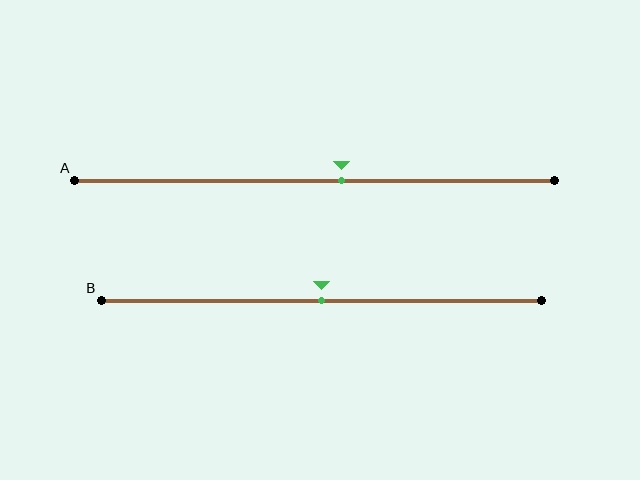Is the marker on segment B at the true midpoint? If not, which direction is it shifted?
Yes, the marker on segment B is at the true midpoint.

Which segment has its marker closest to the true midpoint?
Segment B has its marker closest to the true midpoint.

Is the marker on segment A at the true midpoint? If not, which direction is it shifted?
No, the marker on segment A is shifted to the right by about 6% of the segment length.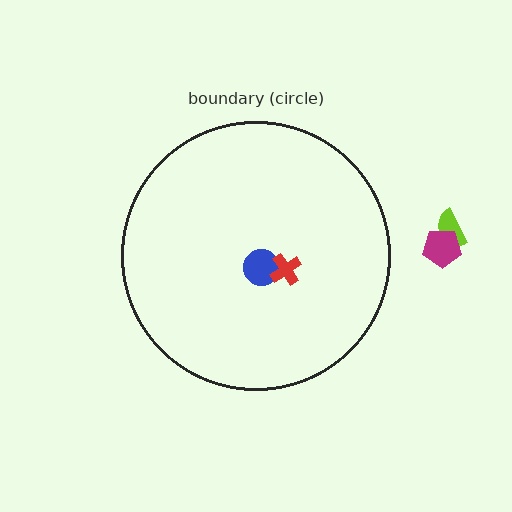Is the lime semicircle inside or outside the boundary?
Outside.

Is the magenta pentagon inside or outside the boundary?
Outside.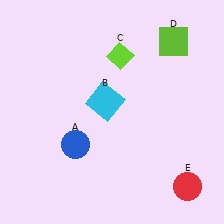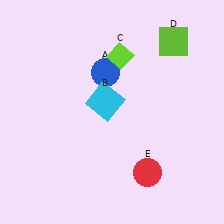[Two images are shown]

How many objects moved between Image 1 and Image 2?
2 objects moved between the two images.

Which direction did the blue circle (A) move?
The blue circle (A) moved up.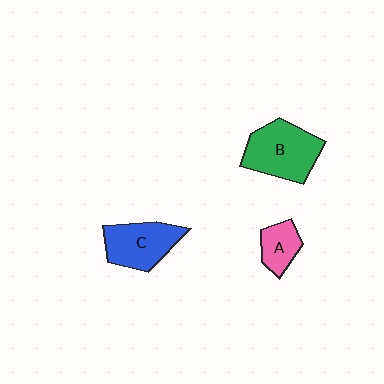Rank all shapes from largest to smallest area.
From largest to smallest: B (green), C (blue), A (pink).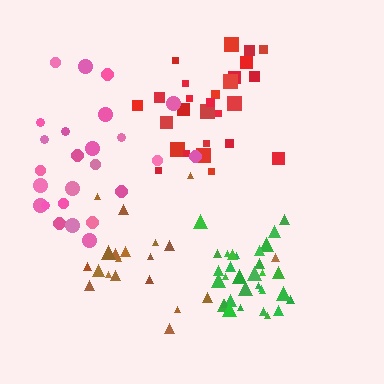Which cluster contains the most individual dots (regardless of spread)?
Green (34).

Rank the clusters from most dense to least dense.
green, red, brown, pink.